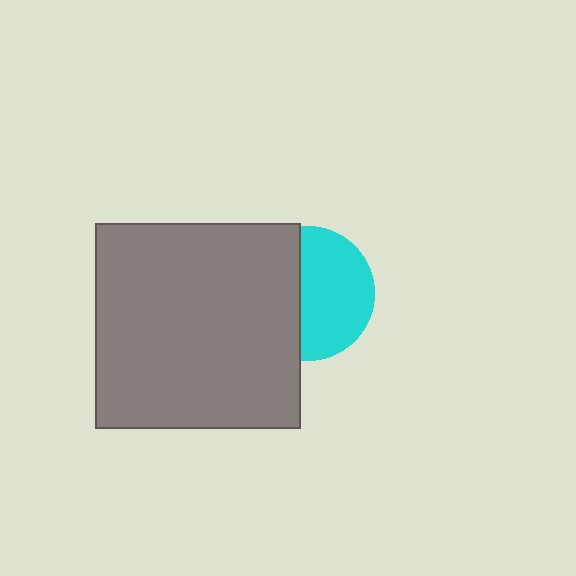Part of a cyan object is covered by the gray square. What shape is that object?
It is a circle.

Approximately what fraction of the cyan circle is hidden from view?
Roughly 44% of the cyan circle is hidden behind the gray square.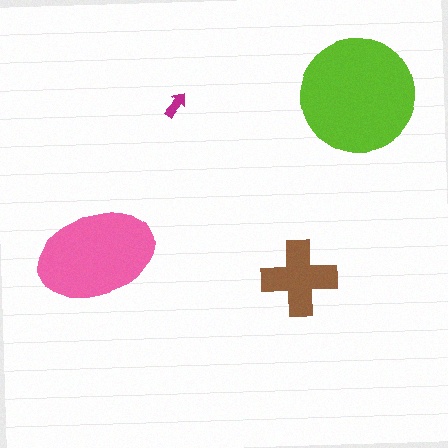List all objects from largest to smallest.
The lime circle, the pink ellipse, the brown cross, the magenta arrow.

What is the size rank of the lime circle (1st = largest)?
1st.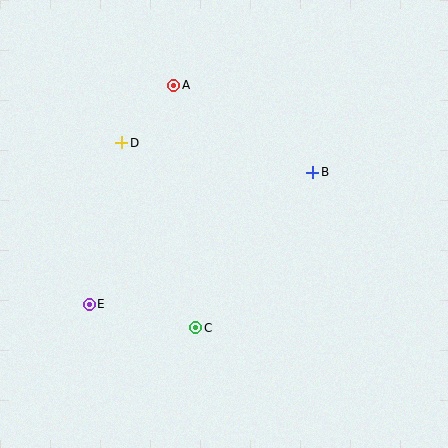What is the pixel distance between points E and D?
The distance between E and D is 165 pixels.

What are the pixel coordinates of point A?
Point A is at (174, 85).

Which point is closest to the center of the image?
Point B at (312, 172) is closest to the center.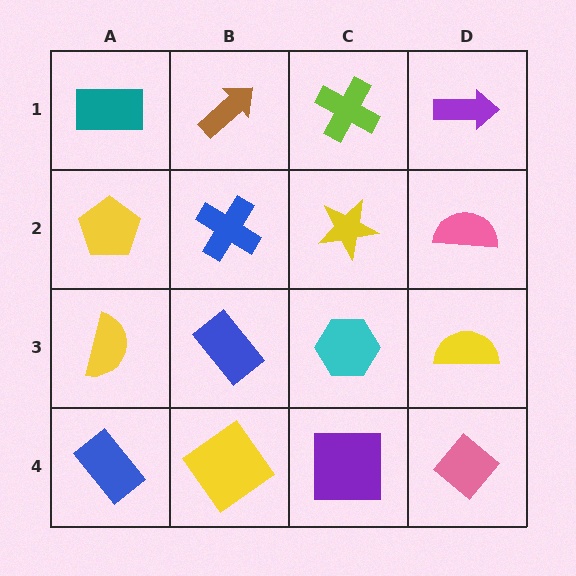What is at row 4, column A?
A blue rectangle.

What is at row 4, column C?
A purple square.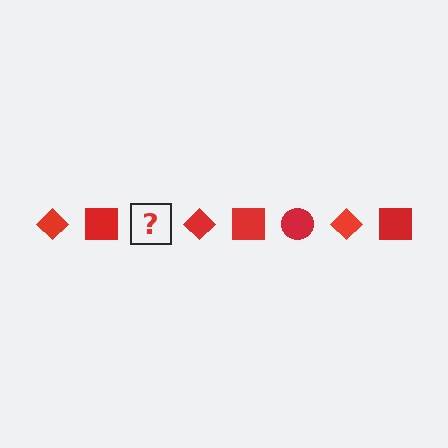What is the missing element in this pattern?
The missing element is a red circle.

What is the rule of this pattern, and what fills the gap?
The rule is that the pattern cycles through diamond, square, circle shapes in red. The gap should be filled with a red circle.